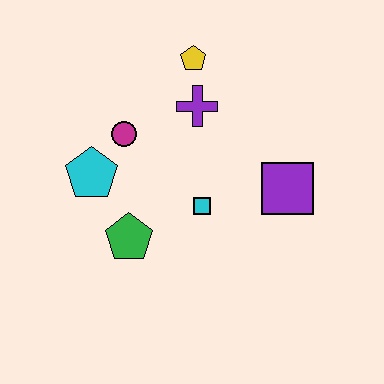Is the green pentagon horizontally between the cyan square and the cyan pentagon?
Yes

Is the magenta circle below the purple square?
No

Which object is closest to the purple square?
The cyan square is closest to the purple square.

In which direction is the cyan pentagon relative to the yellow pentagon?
The cyan pentagon is below the yellow pentagon.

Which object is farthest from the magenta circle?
The purple square is farthest from the magenta circle.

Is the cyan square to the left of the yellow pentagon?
No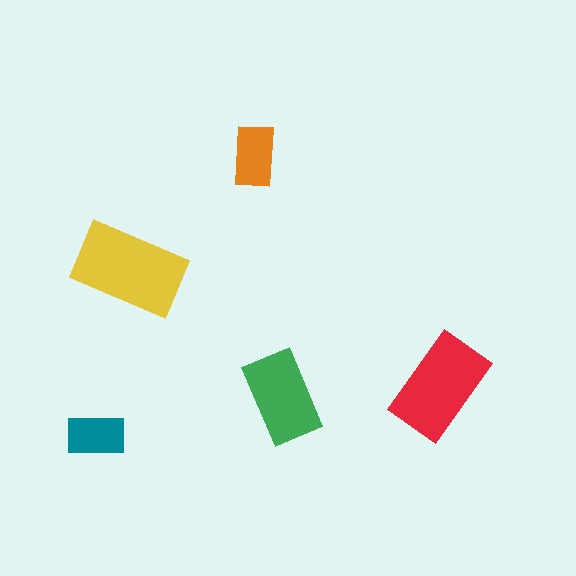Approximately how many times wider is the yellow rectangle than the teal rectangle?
About 2 times wider.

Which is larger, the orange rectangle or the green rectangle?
The green one.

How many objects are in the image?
There are 5 objects in the image.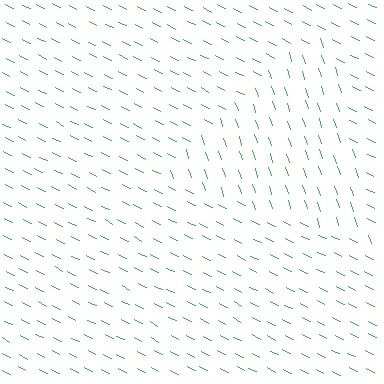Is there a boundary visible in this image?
Yes, there is a texture boundary formed by a change in line orientation.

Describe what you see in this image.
The image is filled with small green line segments. A triangle region in the image has lines oriented differently from the surrounding lines, creating a visible texture boundary.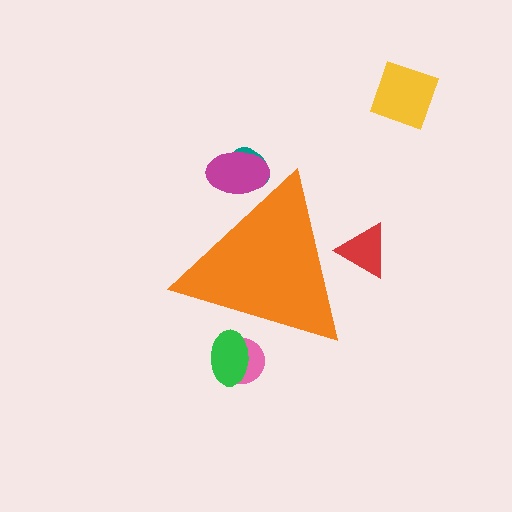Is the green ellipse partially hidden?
Yes, the green ellipse is partially hidden behind the orange triangle.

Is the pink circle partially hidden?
Yes, the pink circle is partially hidden behind the orange triangle.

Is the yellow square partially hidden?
No, the yellow square is fully visible.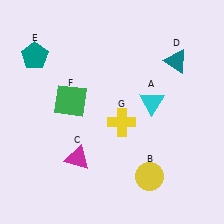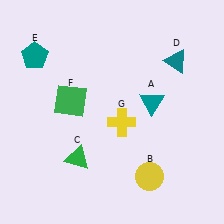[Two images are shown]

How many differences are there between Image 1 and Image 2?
There are 2 differences between the two images.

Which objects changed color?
A changed from cyan to teal. C changed from magenta to green.